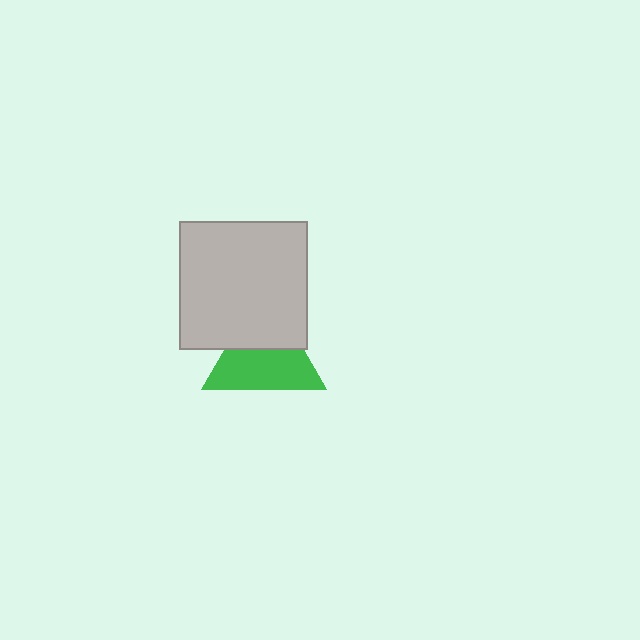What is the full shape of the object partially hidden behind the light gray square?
The partially hidden object is a green triangle.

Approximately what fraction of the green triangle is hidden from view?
Roughly 40% of the green triangle is hidden behind the light gray square.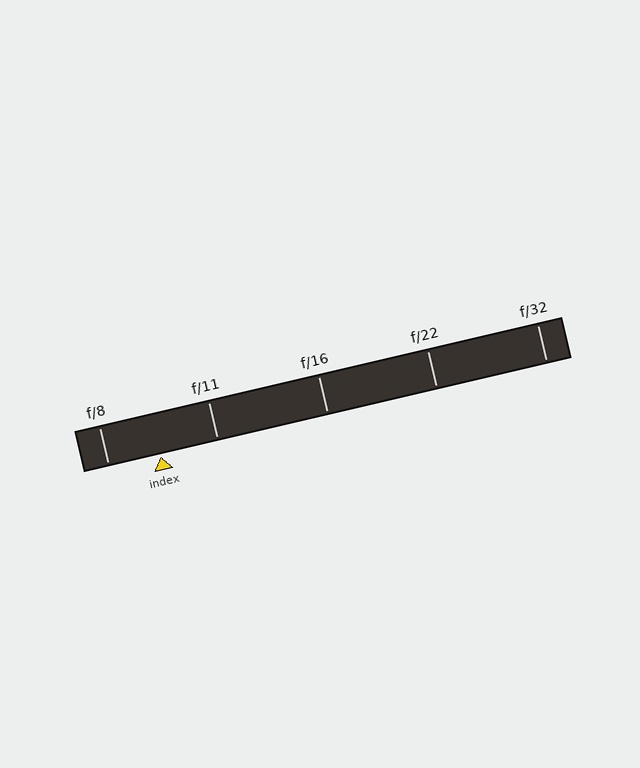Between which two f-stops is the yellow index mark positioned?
The index mark is between f/8 and f/11.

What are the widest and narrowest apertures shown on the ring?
The widest aperture shown is f/8 and the narrowest is f/32.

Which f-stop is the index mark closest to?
The index mark is closest to f/8.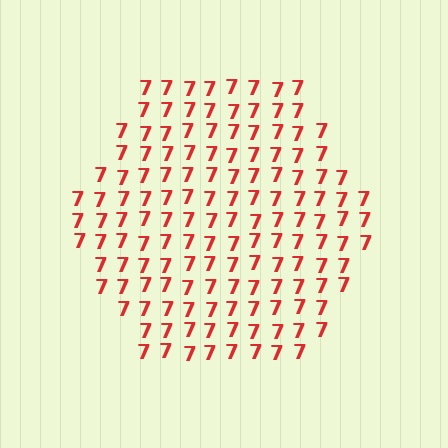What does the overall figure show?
The overall figure shows a hexagon.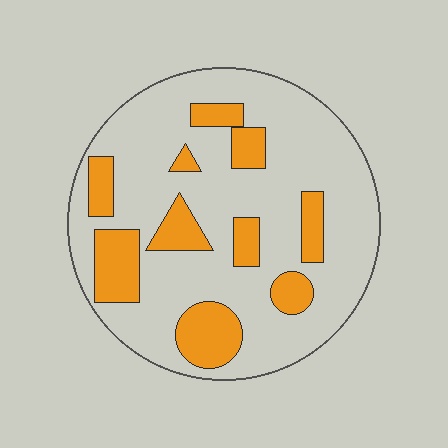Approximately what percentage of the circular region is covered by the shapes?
Approximately 25%.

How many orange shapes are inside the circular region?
10.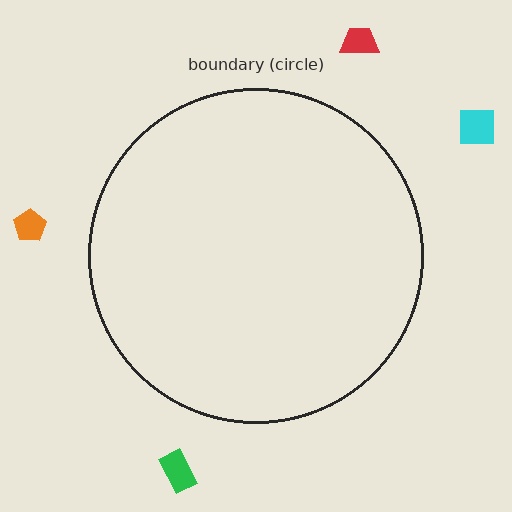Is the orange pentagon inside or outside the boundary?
Outside.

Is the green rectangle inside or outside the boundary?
Outside.